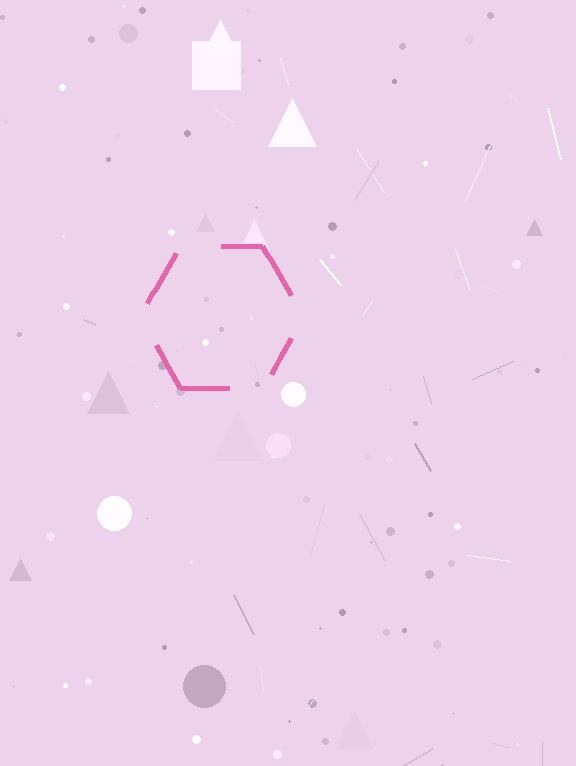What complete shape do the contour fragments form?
The contour fragments form a hexagon.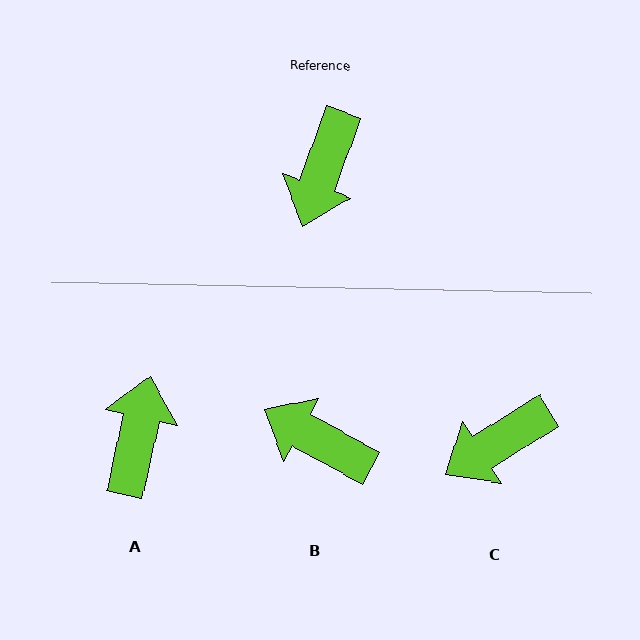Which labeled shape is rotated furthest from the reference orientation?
A, about 173 degrees away.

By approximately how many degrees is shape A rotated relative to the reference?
Approximately 173 degrees clockwise.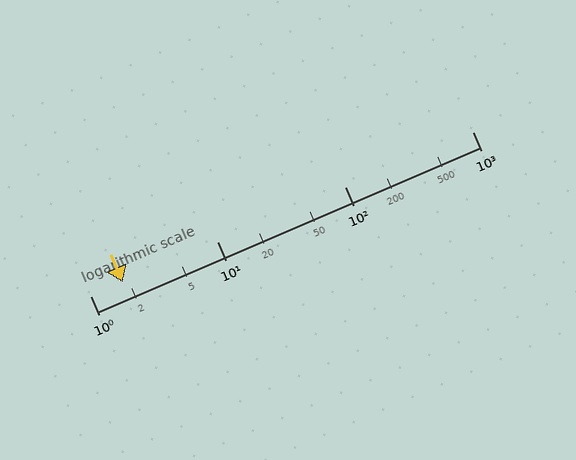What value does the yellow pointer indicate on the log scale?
The pointer indicates approximately 1.8.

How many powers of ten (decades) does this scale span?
The scale spans 3 decades, from 1 to 1000.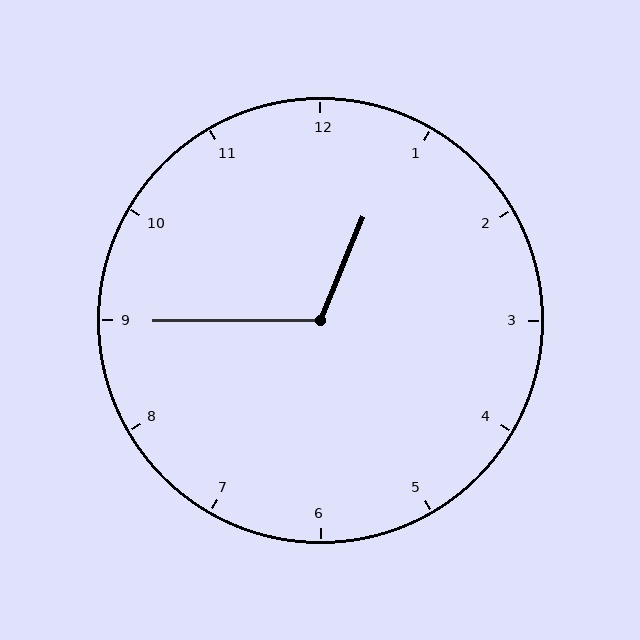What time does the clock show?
12:45.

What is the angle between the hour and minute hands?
Approximately 112 degrees.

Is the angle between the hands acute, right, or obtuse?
It is obtuse.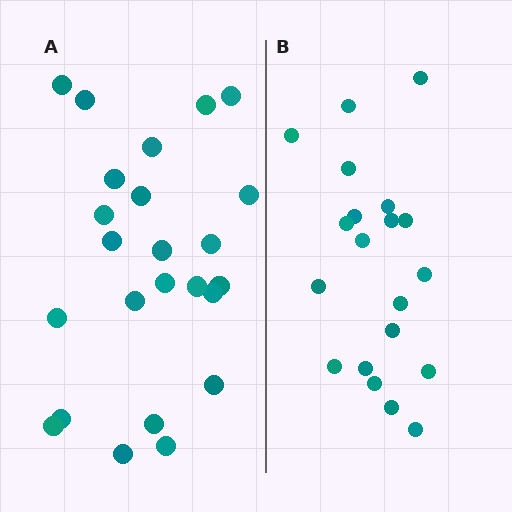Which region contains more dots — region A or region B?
Region A (the left region) has more dots.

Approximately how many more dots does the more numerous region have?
Region A has about 4 more dots than region B.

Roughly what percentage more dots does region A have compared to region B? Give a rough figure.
About 20% more.